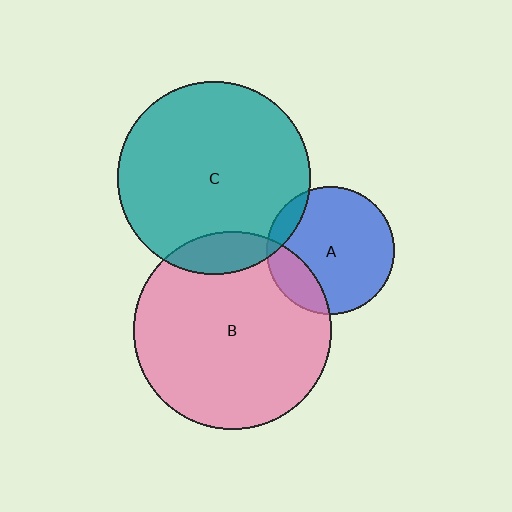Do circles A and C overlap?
Yes.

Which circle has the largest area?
Circle B (pink).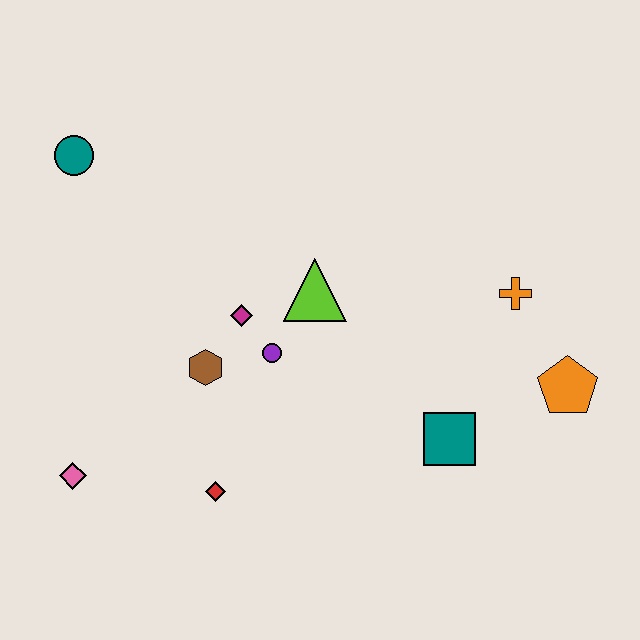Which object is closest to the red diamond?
The brown hexagon is closest to the red diamond.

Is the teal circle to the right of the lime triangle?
No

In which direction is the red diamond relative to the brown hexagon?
The red diamond is below the brown hexagon.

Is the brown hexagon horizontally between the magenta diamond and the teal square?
No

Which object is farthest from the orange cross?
The pink diamond is farthest from the orange cross.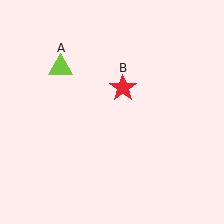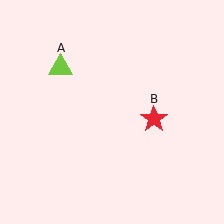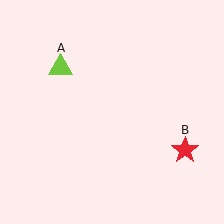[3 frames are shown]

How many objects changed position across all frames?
1 object changed position: red star (object B).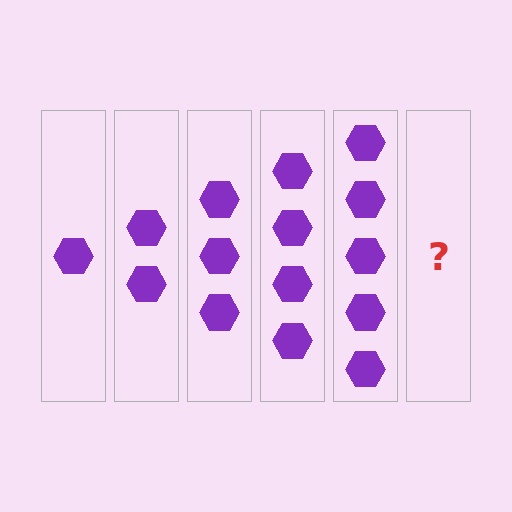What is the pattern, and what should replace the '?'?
The pattern is that each step adds one more hexagon. The '?' should be 6 hexagons.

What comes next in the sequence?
The next element should be 6 hexagons.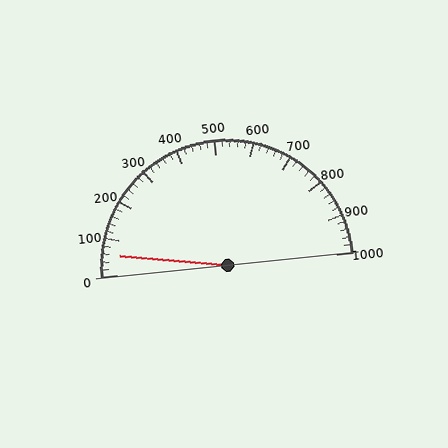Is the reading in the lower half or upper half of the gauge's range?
The reading is in the lower half of the range (0 to 1000).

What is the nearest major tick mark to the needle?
The nearest major tick mark is 100.